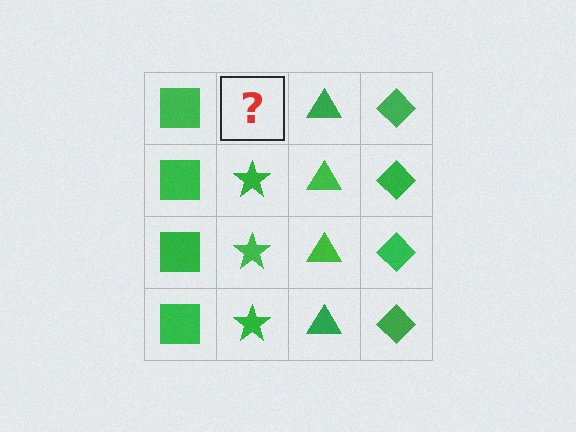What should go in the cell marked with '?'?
The missing cell should contain a green star.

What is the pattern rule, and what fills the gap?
The rule is that each column has a consistent shape. The gap should be filled with a green star.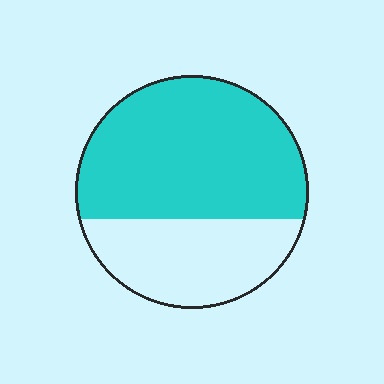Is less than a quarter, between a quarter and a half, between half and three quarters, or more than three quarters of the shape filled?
Between half and three quarters.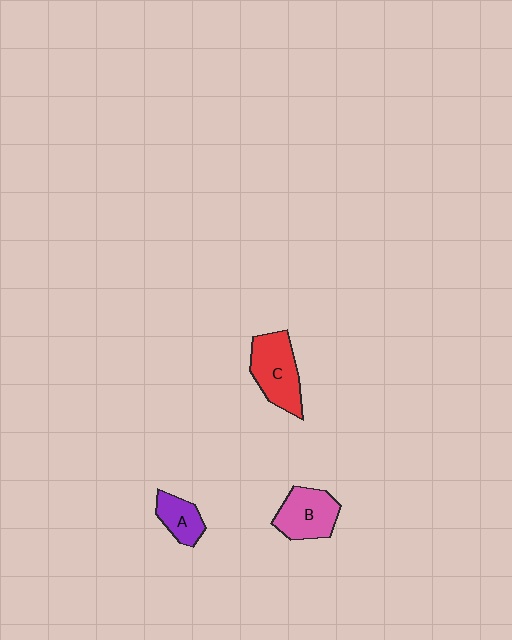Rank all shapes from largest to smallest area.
From largest to smallest: C (red), B (pink), A (purple).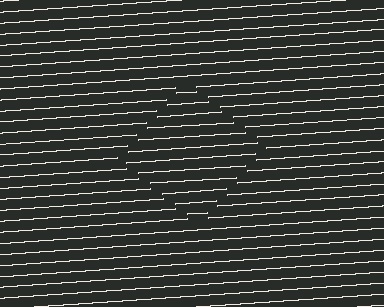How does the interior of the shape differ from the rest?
The interior of the shape contains the same grating, shifted by half a period — the contour is defined by the phase discontinuity where line-ends from the inner and outer gratings abut.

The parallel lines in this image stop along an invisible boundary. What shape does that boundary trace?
An illusory square. The interior of the shape contains the same grating, shifted by half a period — the contour is defined by the phase discontinuity where line-ends from the inner and outer gratings abut.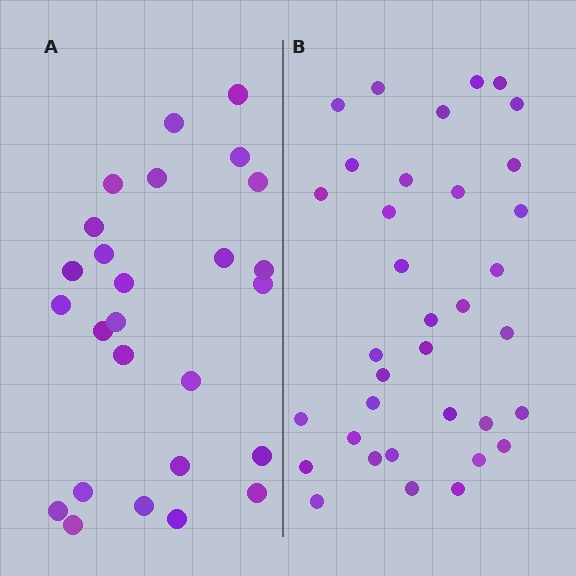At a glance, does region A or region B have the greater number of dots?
Region B (the right region) has more dots.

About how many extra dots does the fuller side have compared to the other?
Region B has roughly 8 or so more dots than region A.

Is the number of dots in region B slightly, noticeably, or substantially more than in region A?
Region B has noticeably more, but not dramatically so. The ratio is roughly 1.3 to 1.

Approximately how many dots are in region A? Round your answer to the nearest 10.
About 30 dots. (The exact count is 26, which rounds to 30.)